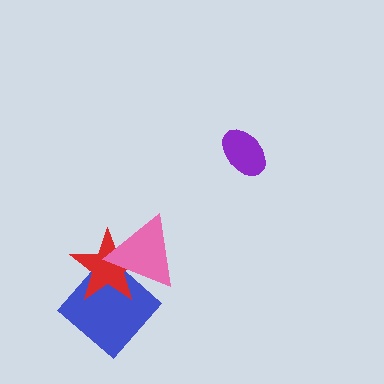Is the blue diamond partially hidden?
Yes, it is partially covered by another shape.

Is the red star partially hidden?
Yes, it is partially covered by another shape.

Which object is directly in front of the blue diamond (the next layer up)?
The red star is directly in front of the blue diamond.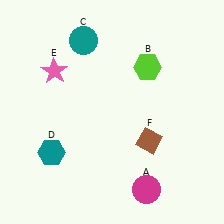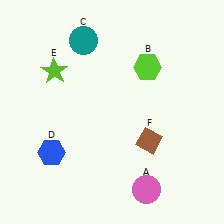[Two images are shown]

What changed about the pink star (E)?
In Image 1, E is pink. In Image 2, it changed to lime.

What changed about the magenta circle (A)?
In Image 1, A is magenta. In Image 2, it changed to pink.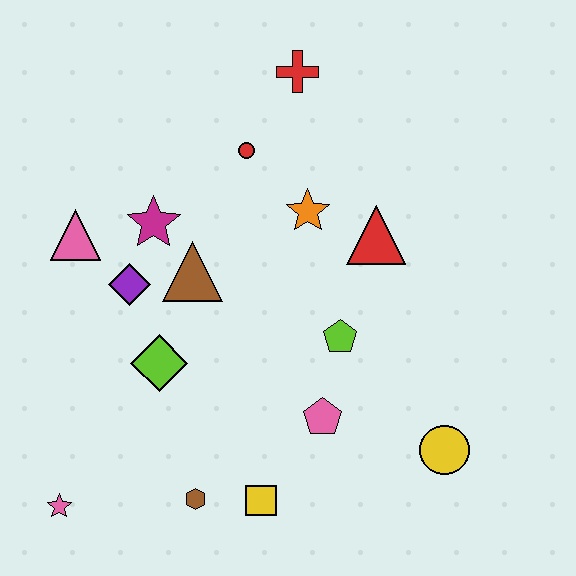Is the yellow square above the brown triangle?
No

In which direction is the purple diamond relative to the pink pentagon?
The purple diamond is to the left of the pink pentagon.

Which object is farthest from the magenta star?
The yellow circle is farthest from the magenta star.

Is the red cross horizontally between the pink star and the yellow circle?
Yes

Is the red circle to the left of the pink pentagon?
Yes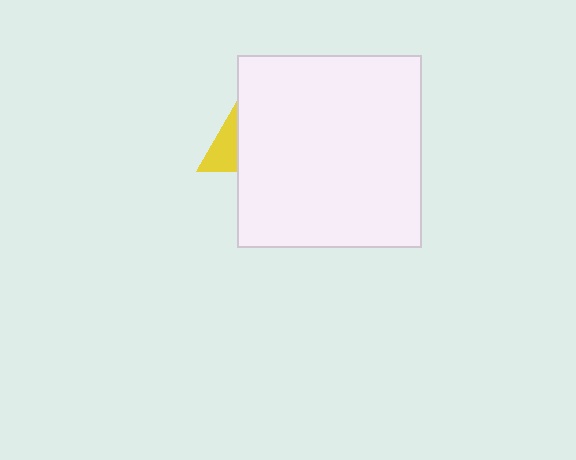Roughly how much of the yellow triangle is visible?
A small part of it is visible (roughly 37%).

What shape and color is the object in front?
The object in front is a white rectangle.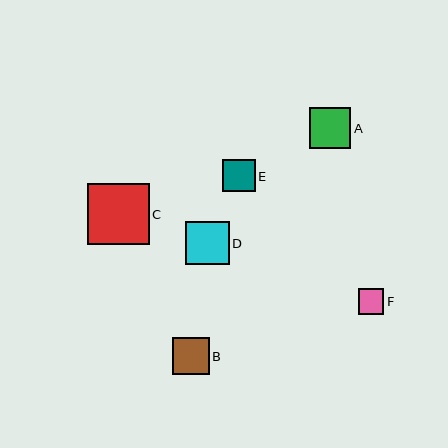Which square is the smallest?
Square F is the smallest with a size of approximately 25 pixels.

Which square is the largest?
Square C is the largest with a size of approximately 61 pixels.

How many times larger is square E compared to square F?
Square E is approximately 1.3 times the size of square F.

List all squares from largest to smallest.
From largest to smallest: C, D, A, B, E, F.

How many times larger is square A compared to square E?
Square A is approximately 1.3 times the size of square E.